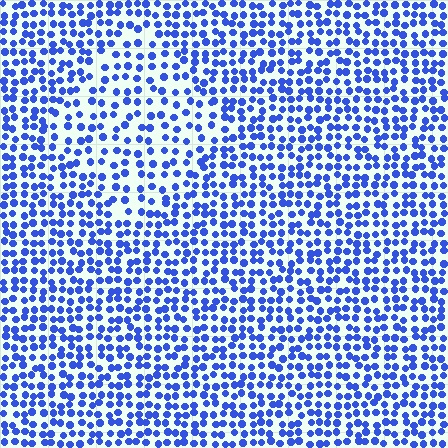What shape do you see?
I see a diamond.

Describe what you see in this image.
The image contains small blue elements arranged at two different densities. A diamond-shaped region is visible where the elements are less densely packed than the surrounding area.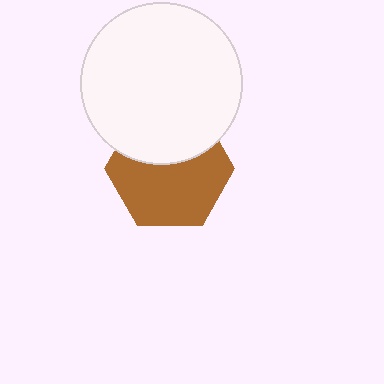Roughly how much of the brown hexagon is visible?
About half of it is visible (roughly 62%).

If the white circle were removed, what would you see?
You would see the complete brown hexagon.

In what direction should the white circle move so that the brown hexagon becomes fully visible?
The white circle should move up. That is the shortest direction to clear the overlap and leave the brown hexagon fully visible.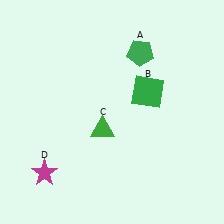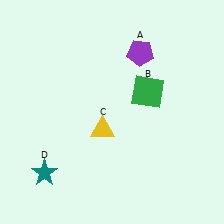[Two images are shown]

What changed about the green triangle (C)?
In Image 1, C is green. In Image 2, it changed to yellow.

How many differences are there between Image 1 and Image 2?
There are 3 differences between the two images.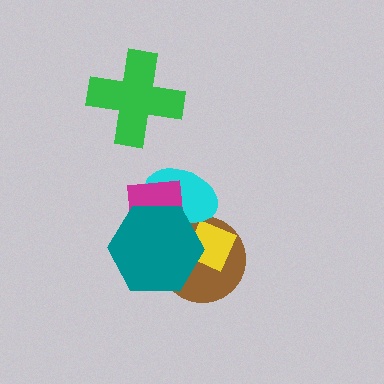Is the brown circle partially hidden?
Yes, it is partially covered by another shape.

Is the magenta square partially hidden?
Yes, it is partially covered by another shape.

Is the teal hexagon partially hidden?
No, no other shape covers it.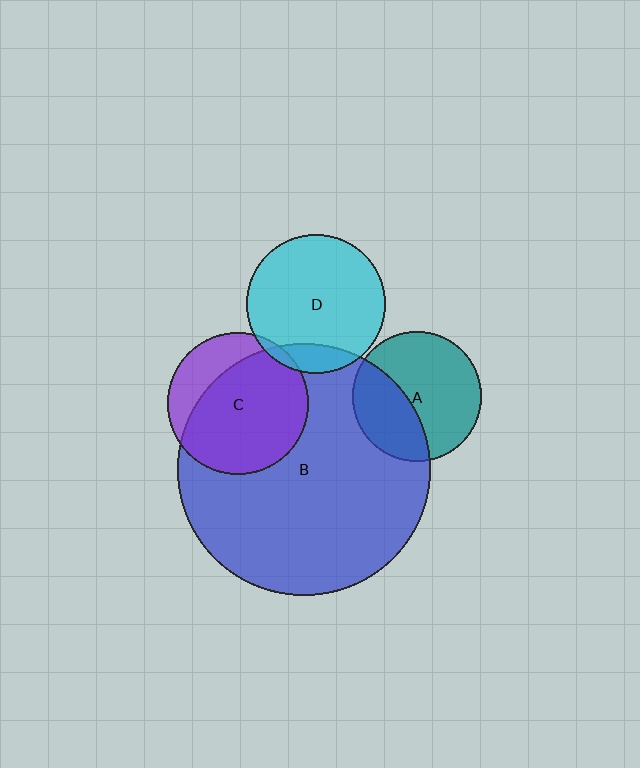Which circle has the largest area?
Circle B (blue).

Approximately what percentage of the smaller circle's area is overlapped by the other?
Approximately 15%.